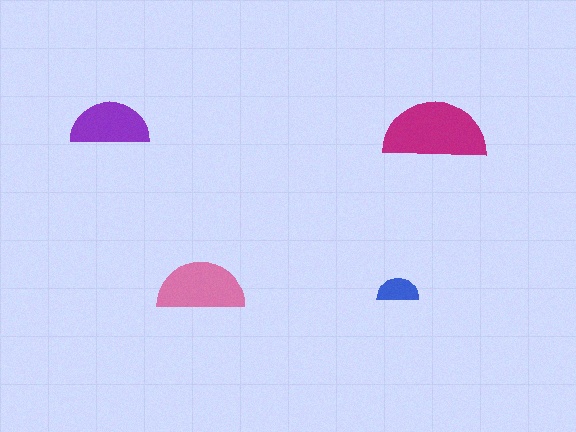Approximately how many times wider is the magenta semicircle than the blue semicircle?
About 2.5 times wider.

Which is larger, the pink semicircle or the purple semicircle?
The pink one.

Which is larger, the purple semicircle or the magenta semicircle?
The magenta one.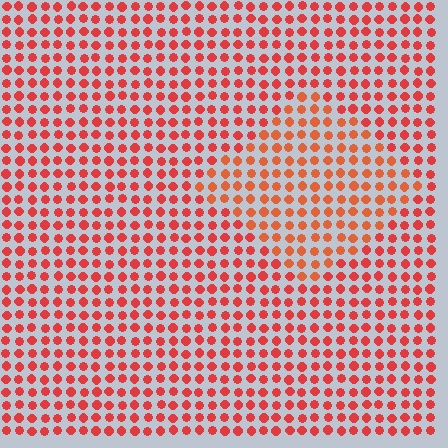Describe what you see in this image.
The image is filled with small red elements in a uniform arrangement. A diamond-shaped region is visible where the elements are tinted to a slightly different hue, forming a subtle color boundary.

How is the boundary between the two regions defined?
The boundary is defined purely by a slight shift in hue (about 17 degrees). Spacing, size, and orientation are identical on both sides.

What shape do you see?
I see a diamond.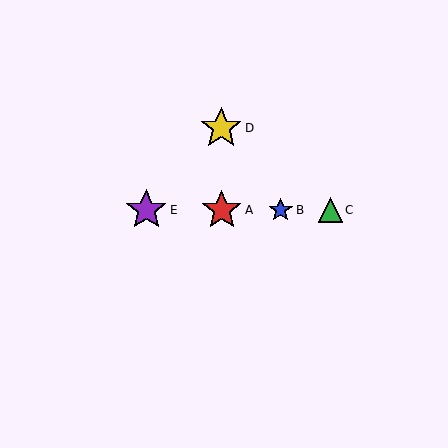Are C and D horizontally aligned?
No, C is at y≈210 and D is at y≈128.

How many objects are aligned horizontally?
4 objects (A, B, C, E) are aligned horizontally.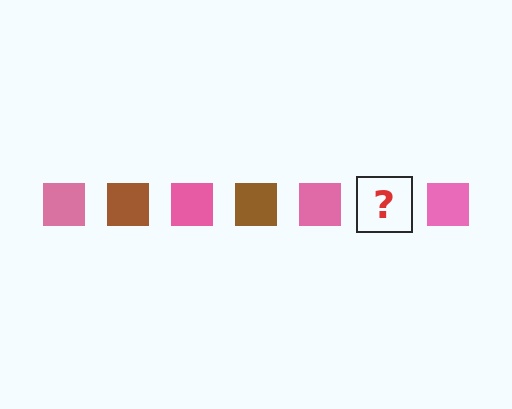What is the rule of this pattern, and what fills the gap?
The rule is that the pattern cycles through pink, brown squares. The gap should be filled with a brown square.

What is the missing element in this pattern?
The missing element is a brown square.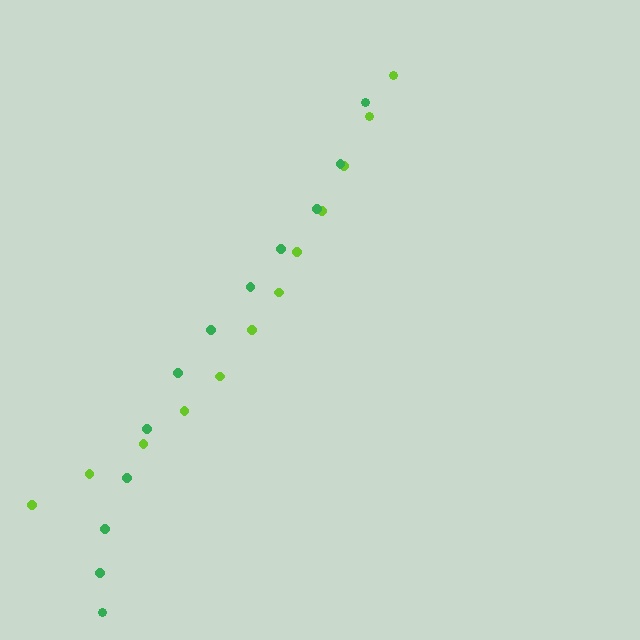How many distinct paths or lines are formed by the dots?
There are 2 distinct paths.